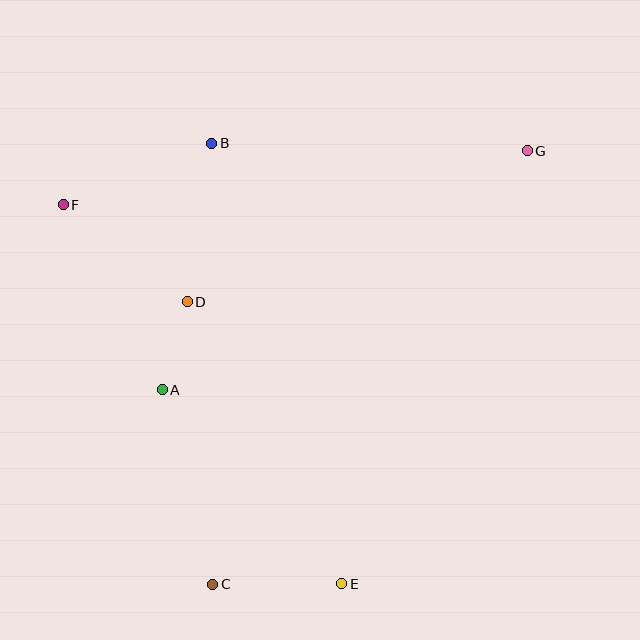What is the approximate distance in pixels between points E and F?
The distance between E and F is approximately 470 pixels.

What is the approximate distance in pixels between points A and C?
The distance between A and C is approximately 201 pixels.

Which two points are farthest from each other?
Points C and G are farthest from each other.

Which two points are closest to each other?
Points A and D are closest to each other.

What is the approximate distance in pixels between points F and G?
The distance between F and G is approximately 467 pixels.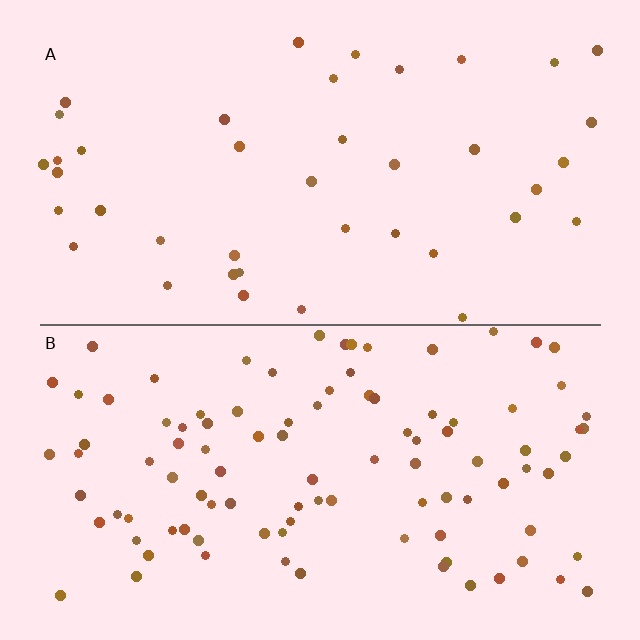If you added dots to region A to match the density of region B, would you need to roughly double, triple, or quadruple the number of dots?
Approximately double.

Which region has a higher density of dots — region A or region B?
B (the bottom).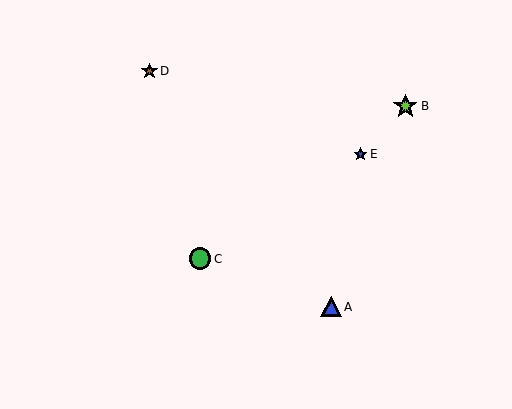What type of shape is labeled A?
Shape A is a blue triangle.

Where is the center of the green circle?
The center of the green circle is at (200, 259).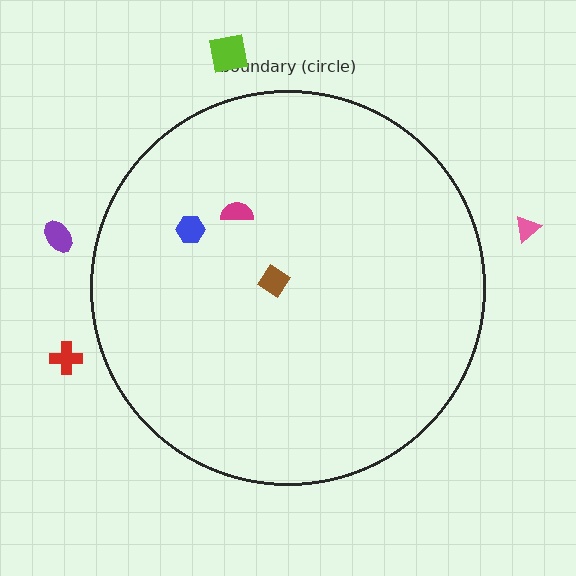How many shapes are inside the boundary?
3 inside, 4 outside.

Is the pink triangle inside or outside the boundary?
Outside.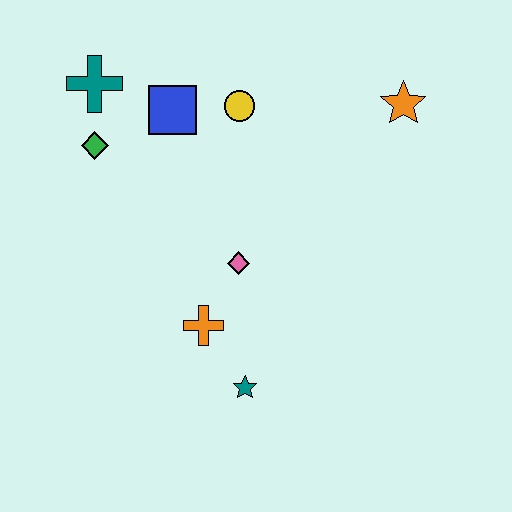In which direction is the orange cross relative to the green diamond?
The orange cross is below the green diamond.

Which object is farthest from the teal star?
The teal cross is farthest from the teal star.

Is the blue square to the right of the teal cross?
Yes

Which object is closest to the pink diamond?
The orange cross is closest to the pink diamond.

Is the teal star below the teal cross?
Yes